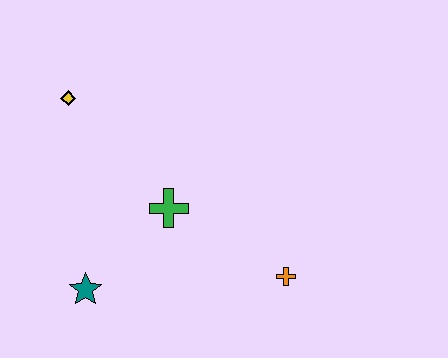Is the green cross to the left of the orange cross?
Yes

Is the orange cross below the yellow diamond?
Yes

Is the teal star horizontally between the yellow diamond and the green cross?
Yes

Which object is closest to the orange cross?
The green cross is closest to the orange cross.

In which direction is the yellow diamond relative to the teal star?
The yellow diamond is above the teal star.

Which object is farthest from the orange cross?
The yellow diamond is farthest from the orange cross.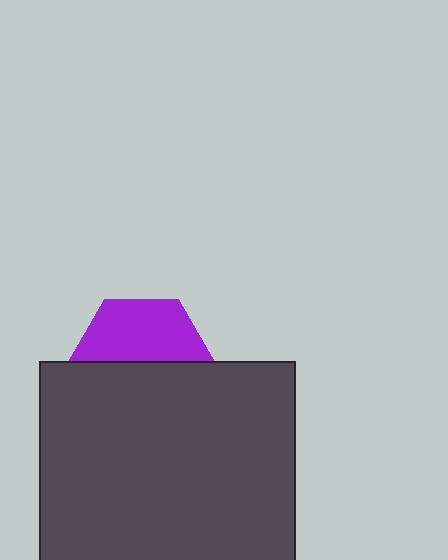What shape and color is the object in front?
The object in front is a dark gray rectangle.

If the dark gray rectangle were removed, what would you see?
You would see the complete purple hexagon.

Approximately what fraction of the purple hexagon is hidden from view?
Roughly 52% of the purple hexagon is hidden behind the dark gray rectangle.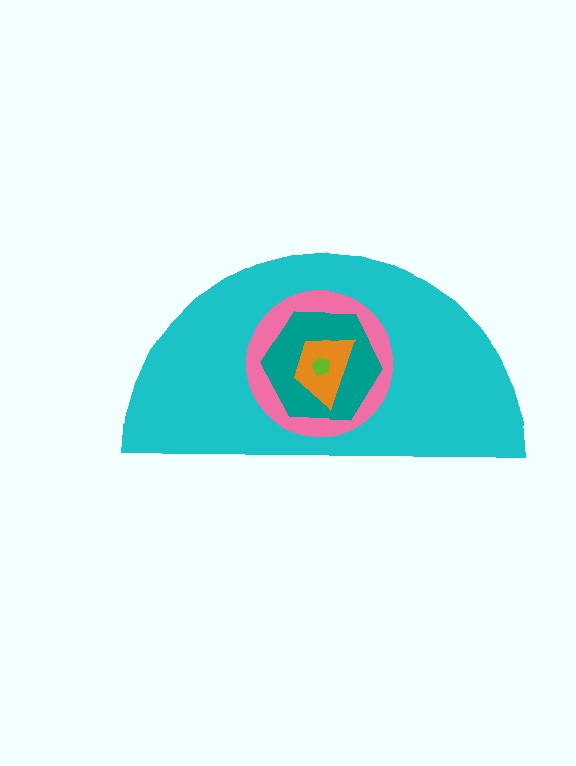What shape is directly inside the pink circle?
The teal hexagon.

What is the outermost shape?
The cyan semicircle.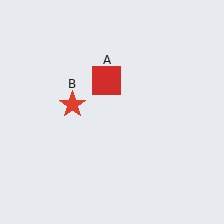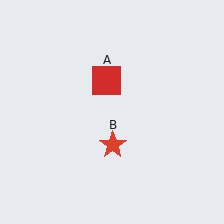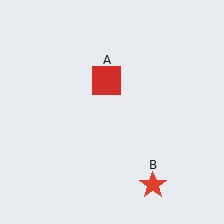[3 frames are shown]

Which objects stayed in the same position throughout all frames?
Red square (object A) remained stationary.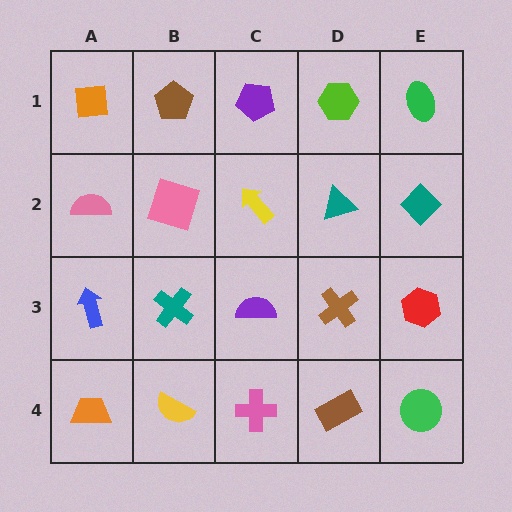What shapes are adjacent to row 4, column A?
A blue arrow (row 3, column A), a yellow semicircle (row 4, column B).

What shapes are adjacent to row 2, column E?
A green ellipse (row 1, column E), a red hexagon (row 3, column E), a teal triangle (row 2, column D).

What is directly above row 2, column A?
An orange square.